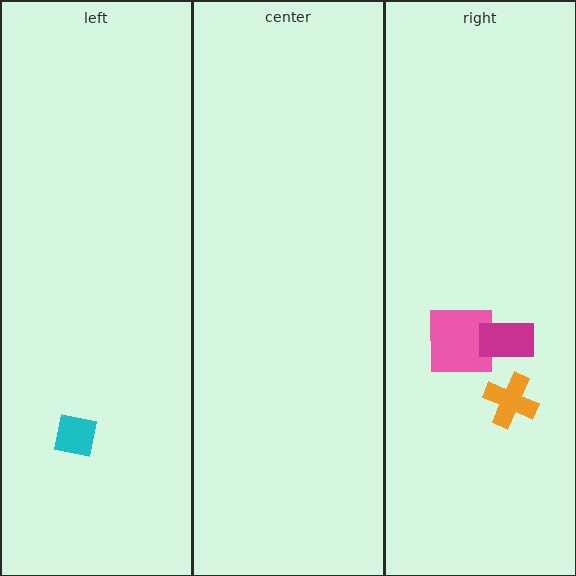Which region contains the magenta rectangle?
The right region.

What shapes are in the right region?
The pink square, the magenta rectangle, the orange cross.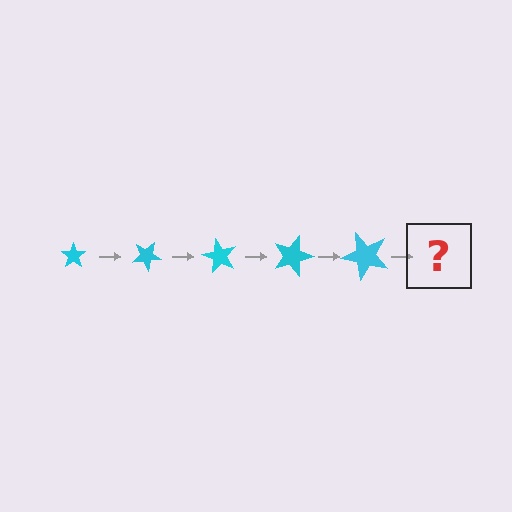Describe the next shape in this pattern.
It should be a star, larger than the previous one and rotated 150 degrees from the start.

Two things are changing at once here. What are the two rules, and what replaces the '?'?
The two rules are that the star grows larger each step and it rotates 30 degrees each step. The '?' should be a star, larger than the previous one and rotated 150 degrees from the start.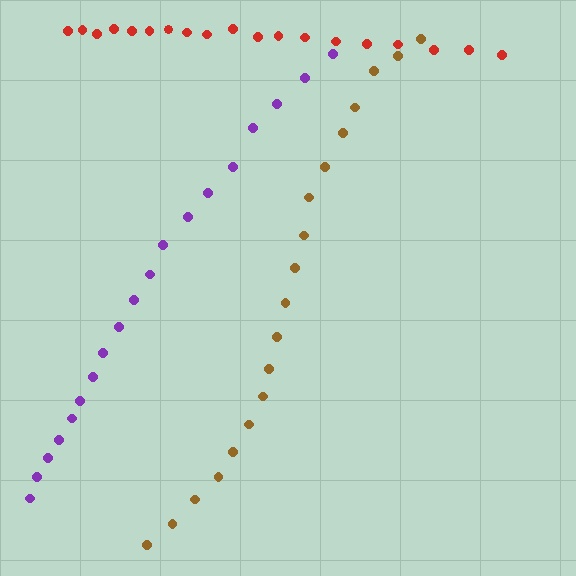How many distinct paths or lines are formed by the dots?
There are 3 distinct paths.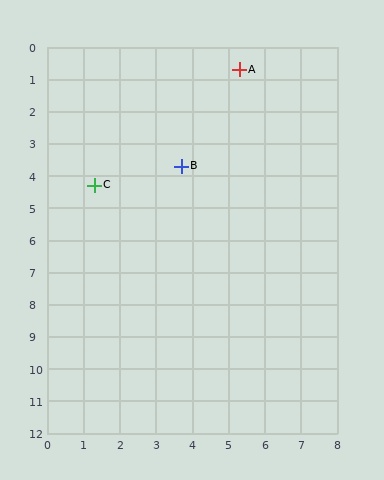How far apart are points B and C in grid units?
Points B and C are about 2.5 grid units apart.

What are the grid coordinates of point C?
Point C is at approximately (1.3, 4.3).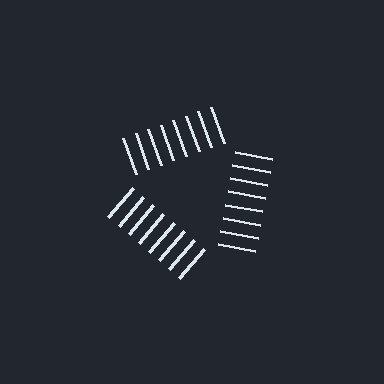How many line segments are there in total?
24 — 8 along each of the 3 edges.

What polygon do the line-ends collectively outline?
An illusory triangle — the line segments terminate on its edges but no continuous stroke is drawn.